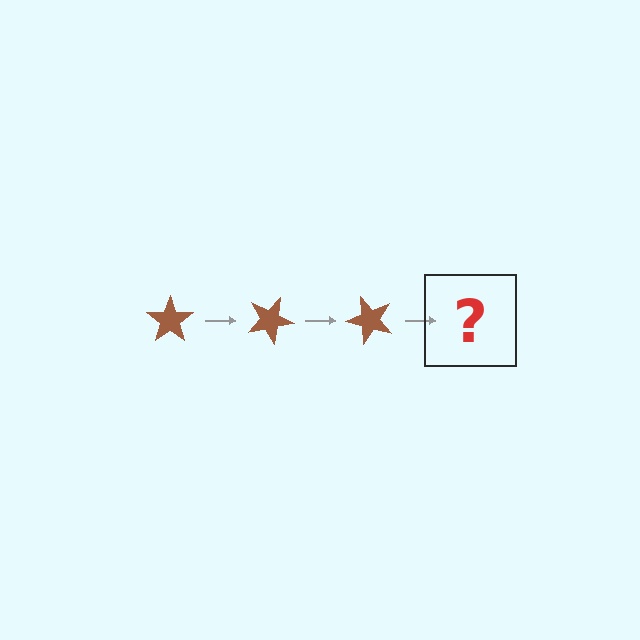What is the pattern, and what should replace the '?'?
The pattern is that the star rotates 25 degrees each step. The '?' should be a brown star rotated 75 degrees.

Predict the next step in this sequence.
The next step is a brown star rotated 75 degrees.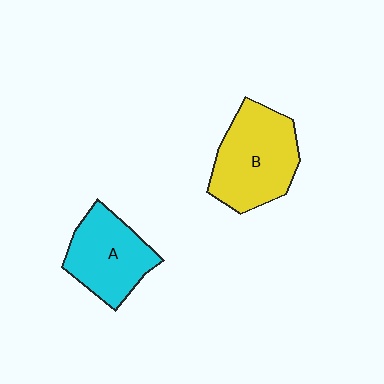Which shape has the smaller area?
Shape A (cyan).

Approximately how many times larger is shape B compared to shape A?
Approximately 1.2 times.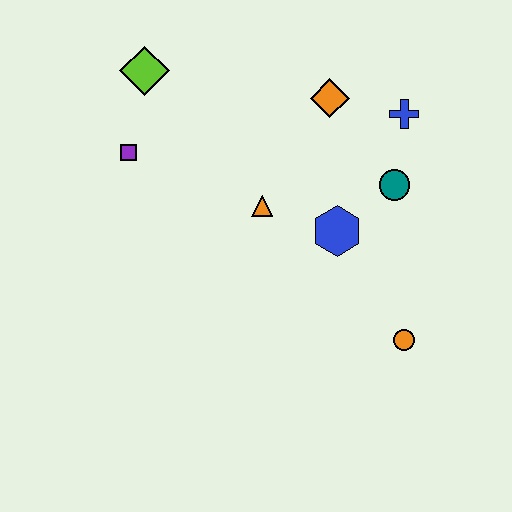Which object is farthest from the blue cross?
The purple square is farthest from the blue cross.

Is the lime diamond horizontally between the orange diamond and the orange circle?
No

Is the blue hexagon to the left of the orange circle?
Yes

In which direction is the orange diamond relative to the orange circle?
The orange diamond is above the orange circle.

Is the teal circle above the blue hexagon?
Yes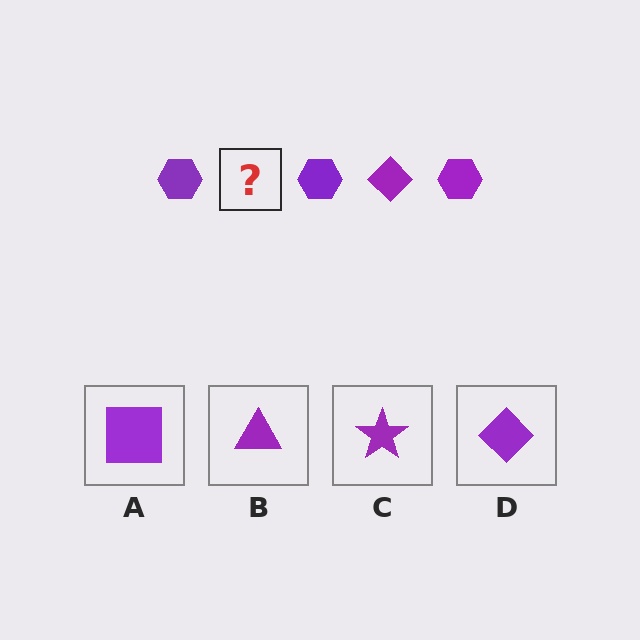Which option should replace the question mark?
Option D.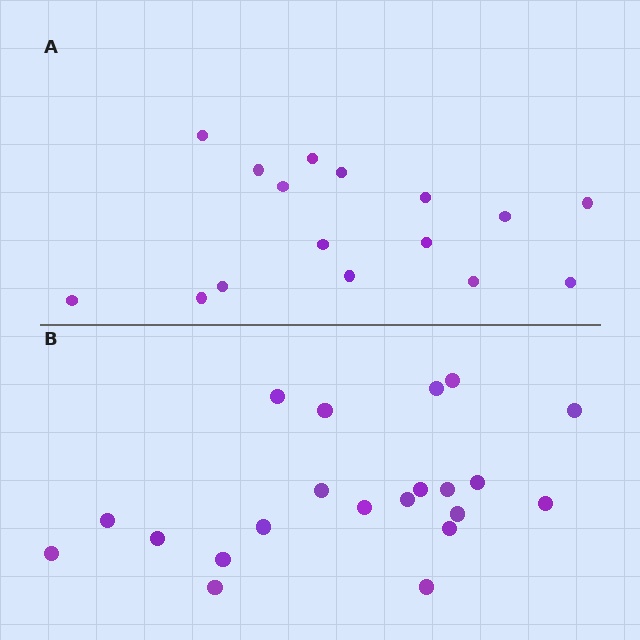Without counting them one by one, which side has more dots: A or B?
Region B (the bottom region) has more dots.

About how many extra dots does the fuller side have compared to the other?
Region B has about 5 more dots than region A.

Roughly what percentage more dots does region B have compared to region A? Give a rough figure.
About 30% more.